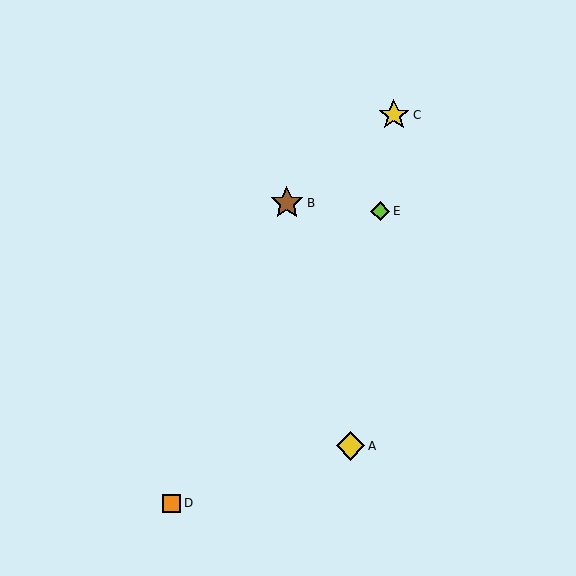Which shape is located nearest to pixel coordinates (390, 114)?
The yellow star (labeled C) at (394, 115) is nearest to that location.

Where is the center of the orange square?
The center of the orange square is at (171, 503).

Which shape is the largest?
The brown star (labeled B) is the largest.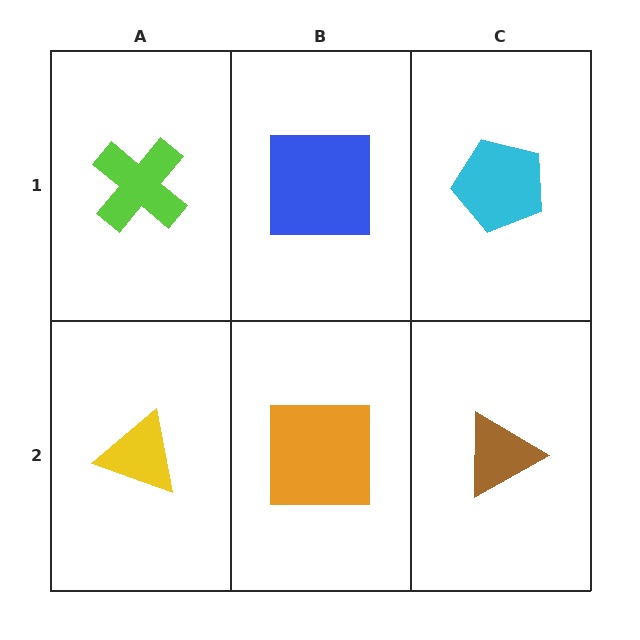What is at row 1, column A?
A lime cross.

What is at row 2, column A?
A yellow triangle.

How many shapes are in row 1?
3 shapes.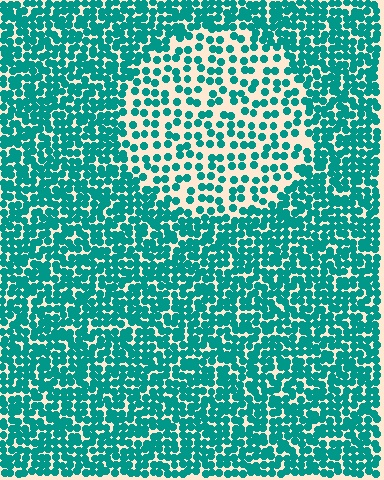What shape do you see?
I see a circle.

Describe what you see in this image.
The image contains small teal elements arranged at two different densities. A circle-shaped region is visible where the elements are less densely packed than the surrounding area.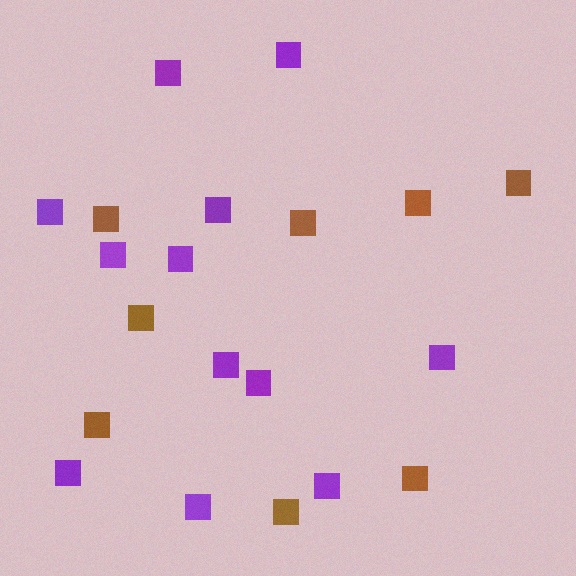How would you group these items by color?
There are 2 groups: one group of brown squares (8) and one group of purple squares (12).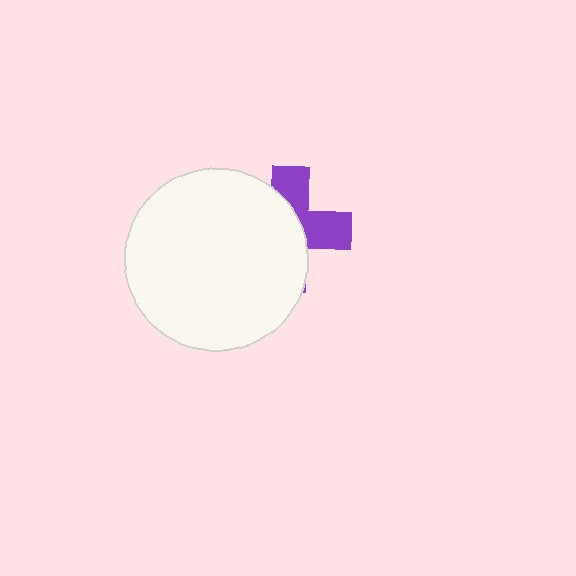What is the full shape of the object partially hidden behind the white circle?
The partially hidden object is a purple cross.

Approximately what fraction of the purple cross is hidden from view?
Roughly 60% of the purple cross is hidden behind the white circle.